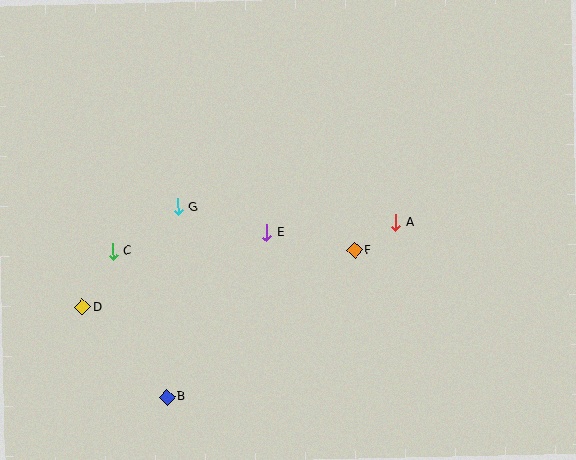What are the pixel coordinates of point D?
Point D is at (82, 307).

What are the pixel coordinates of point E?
Point E is at (267, 233).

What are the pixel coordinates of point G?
Point G is at (178, 207).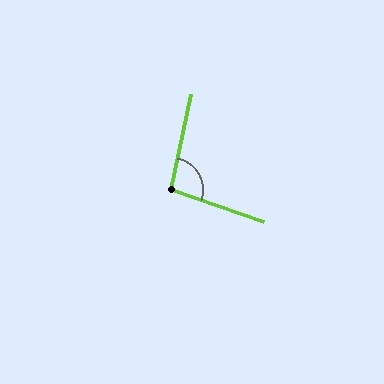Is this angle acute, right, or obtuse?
It is obtuse.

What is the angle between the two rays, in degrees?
Approximately 97 degrees.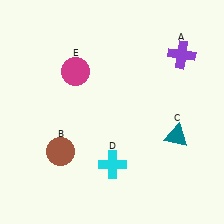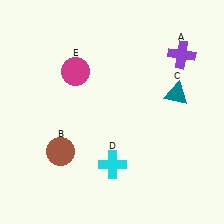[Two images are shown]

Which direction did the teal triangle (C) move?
The teal triangle (C) moved up.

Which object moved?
The teal triangle (C) moved up.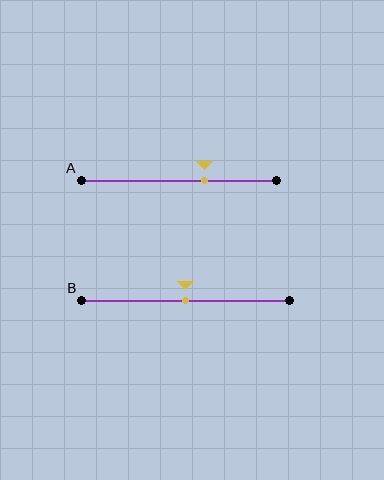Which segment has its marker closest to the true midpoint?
Segment B has its marker closest to the true midpoint.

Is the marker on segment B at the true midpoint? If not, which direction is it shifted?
Yes, the marker on segment B is at the true midpoint.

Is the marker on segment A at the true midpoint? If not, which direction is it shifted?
No, the marker on segment A is shifted to the right by about 13% of the segment length.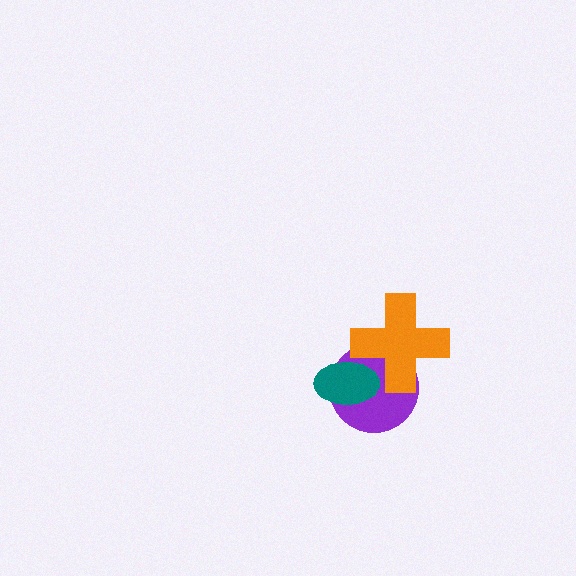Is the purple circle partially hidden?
Yes, it is partially covered by another shape.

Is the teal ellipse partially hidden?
Yes, it is partially covered by another shape.